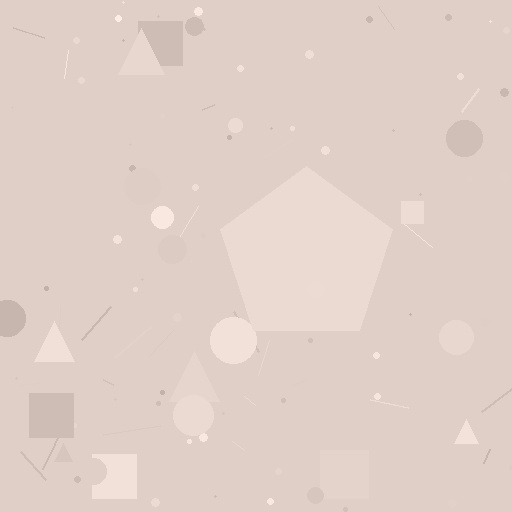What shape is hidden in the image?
A pentagon is hidden in the image.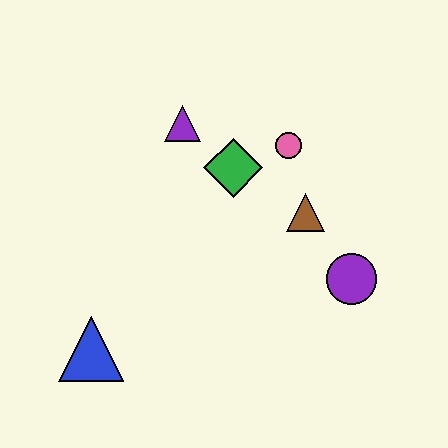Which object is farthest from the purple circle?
The blue triangle is farthest from the purple circle.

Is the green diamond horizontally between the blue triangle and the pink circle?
Yes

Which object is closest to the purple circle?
The brown triangle is closest to the purple circle.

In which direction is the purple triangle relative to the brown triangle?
The purple triangle is to the left of the brown triangle.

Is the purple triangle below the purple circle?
No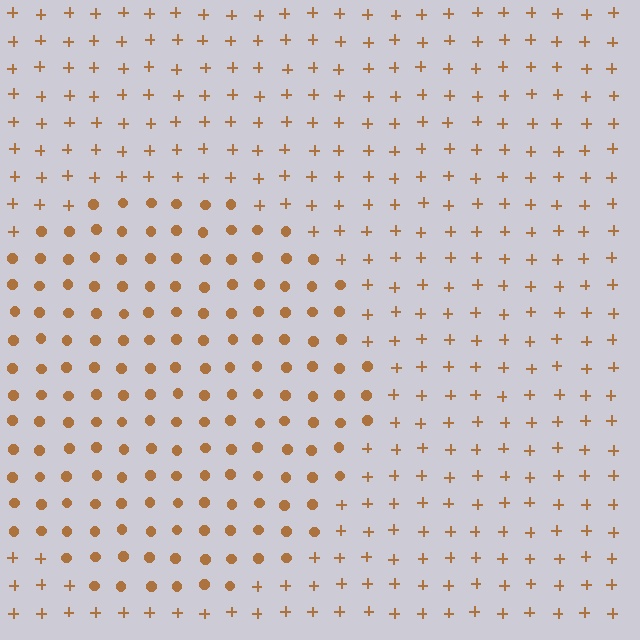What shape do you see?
I see a circle.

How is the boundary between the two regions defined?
The boundary is defined by a change in element shape: circles inside vs. plus signs outside. All elements share the same color and spacing.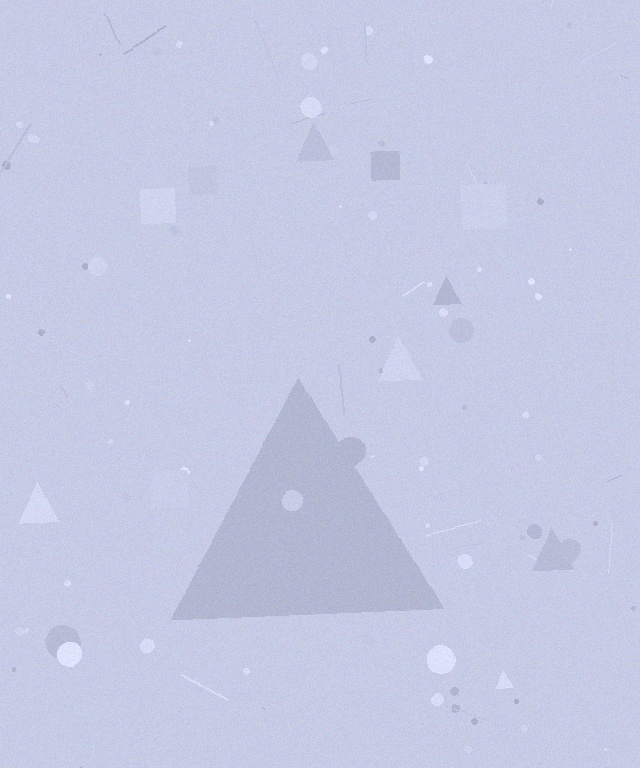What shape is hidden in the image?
A triangle is hidden in the image.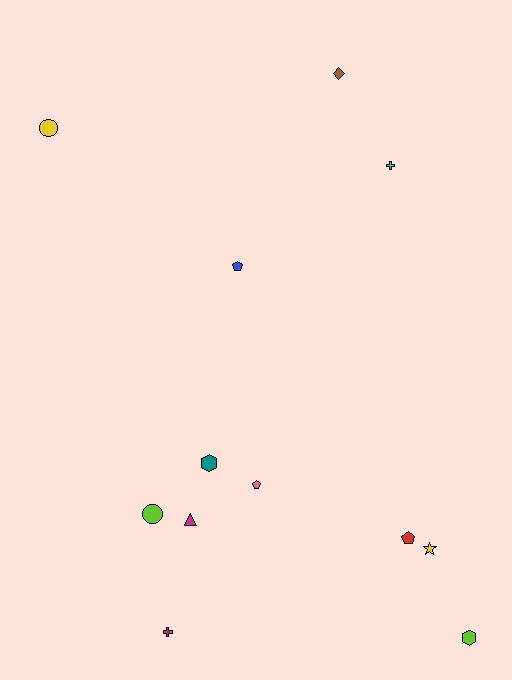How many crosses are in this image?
There are 2 crosses.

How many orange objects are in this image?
There are no orange objects.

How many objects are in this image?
There are 12 objects.